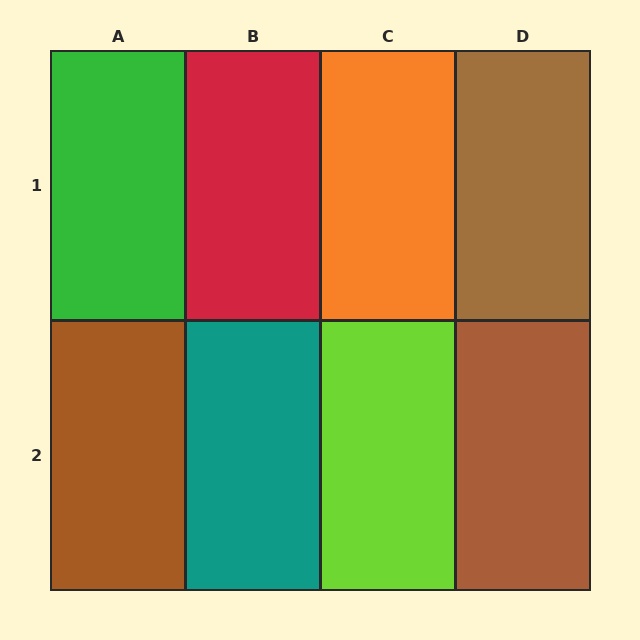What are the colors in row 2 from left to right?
Brown, teal, lime, brown.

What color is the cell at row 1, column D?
Brown.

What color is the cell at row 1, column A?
Green.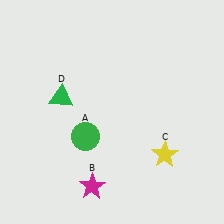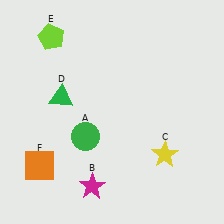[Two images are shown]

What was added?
A lime pentagon (E), an orange square (F) were added in Image 2.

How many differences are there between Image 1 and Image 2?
There are 2 differences between the two images.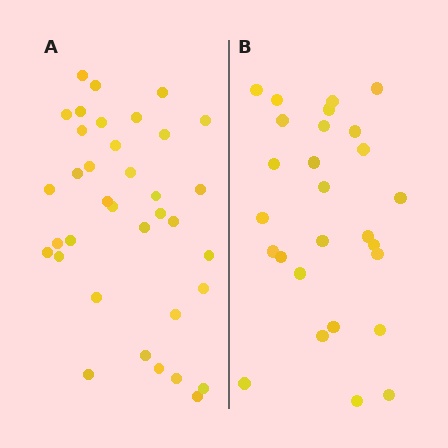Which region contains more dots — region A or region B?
Region A (the left region) has more dots.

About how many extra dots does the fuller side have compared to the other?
Region A has roughly 8 or so more dots than region B.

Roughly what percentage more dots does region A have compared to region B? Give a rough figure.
About 35% more.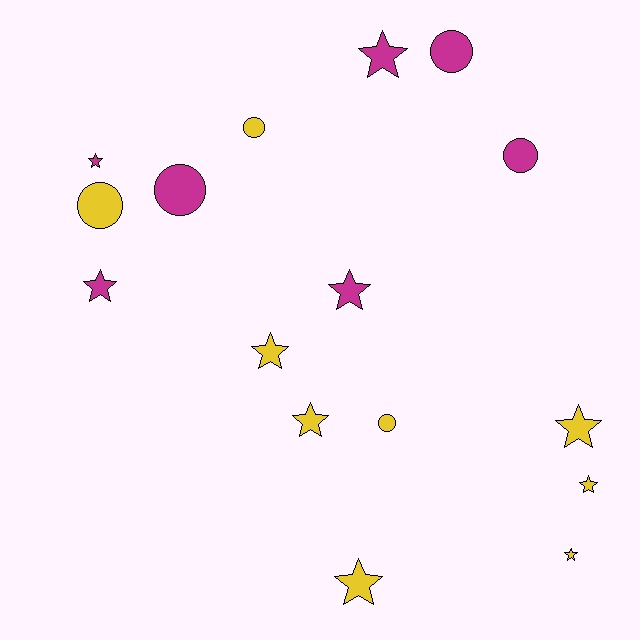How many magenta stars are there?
There are 4 magenta stars.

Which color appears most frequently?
Yellow, with 9 objects.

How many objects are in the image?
There are 16 objects.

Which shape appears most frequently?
Star, with 10 objects.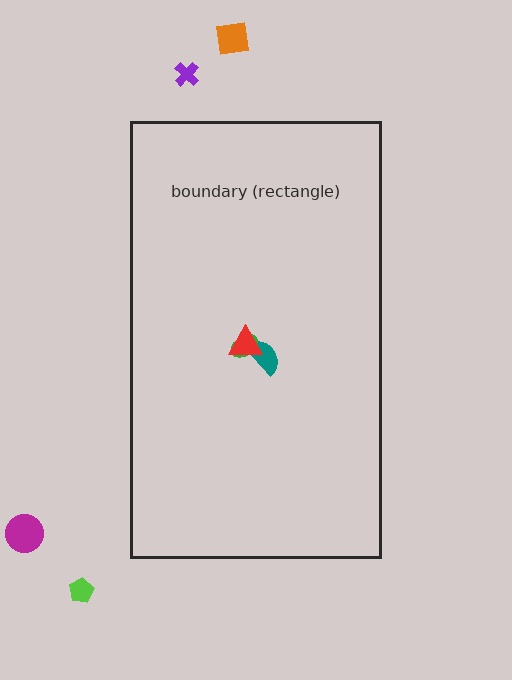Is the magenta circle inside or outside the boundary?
Outside.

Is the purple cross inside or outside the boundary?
Outside.